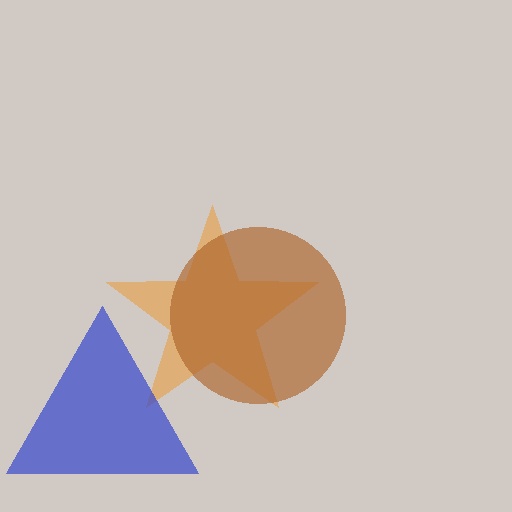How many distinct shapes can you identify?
There are 3 distinct shapes: an orange star, a brown circle, a blue triangle.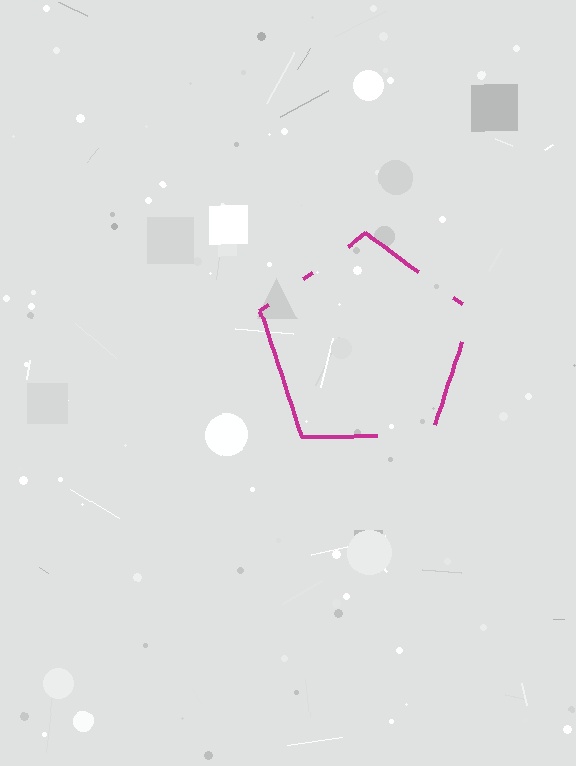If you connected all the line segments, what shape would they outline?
They would outline a pentagon.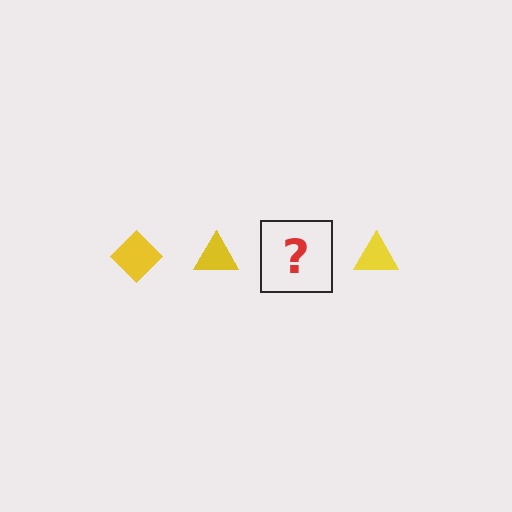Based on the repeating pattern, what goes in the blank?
The blank should be a yellow diamond.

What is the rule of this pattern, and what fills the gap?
The rule is that the pattern cycles through diamond, triangle shapes in yellow. The gap should be filled with a yellow diamond.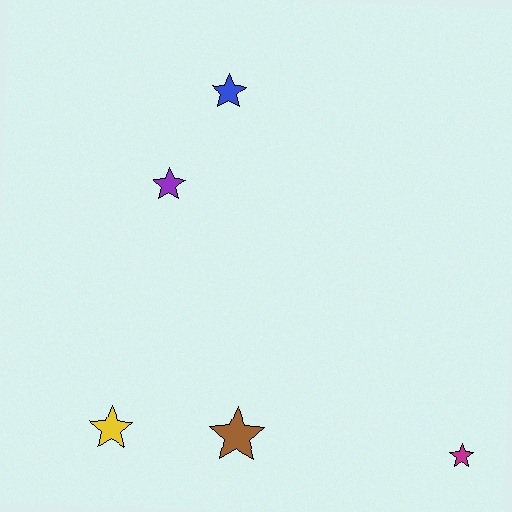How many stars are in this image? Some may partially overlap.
There are 5 stars.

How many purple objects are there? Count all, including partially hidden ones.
There is 1 purple object.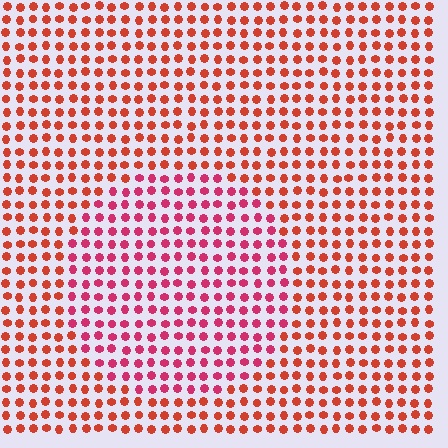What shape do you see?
I see a circle.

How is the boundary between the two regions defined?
The boundary is defined purely by a slight shift in hue (about 29 degrees). Spacing, size, and orientation are identical on both sides.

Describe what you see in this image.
The image is filled with small red elements in a uniform arrangement. A circle-shaped region is visible where the elements are tinted to a slightly different hue, forming a subtle color boundary.